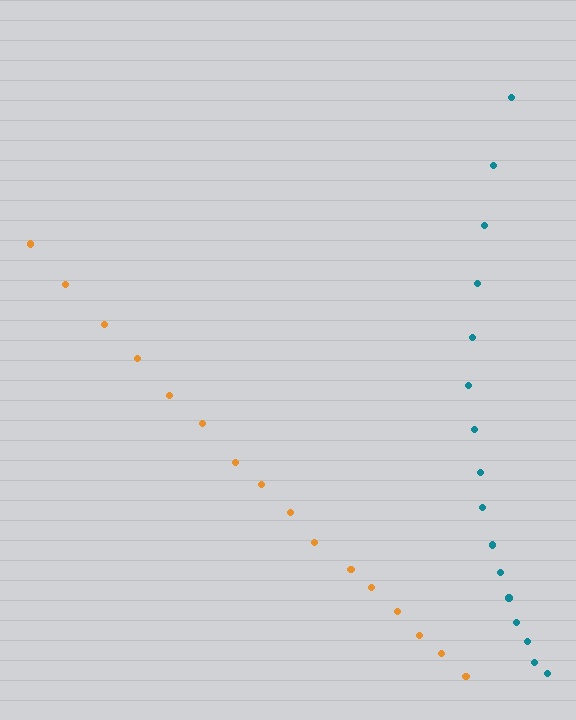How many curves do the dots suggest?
There are 2 distinct paths.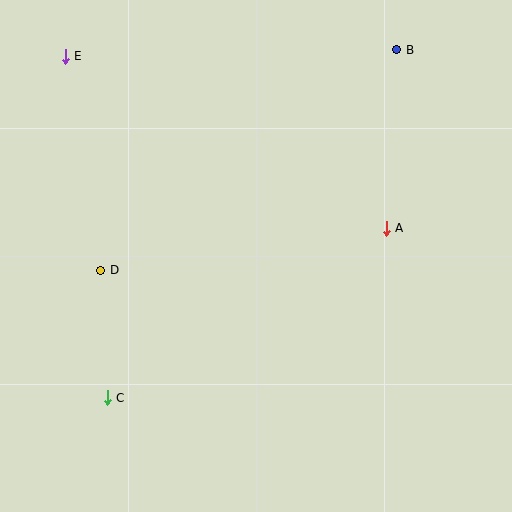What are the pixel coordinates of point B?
Point B is at (397, 50).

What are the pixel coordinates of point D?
Point D is at (101, 270).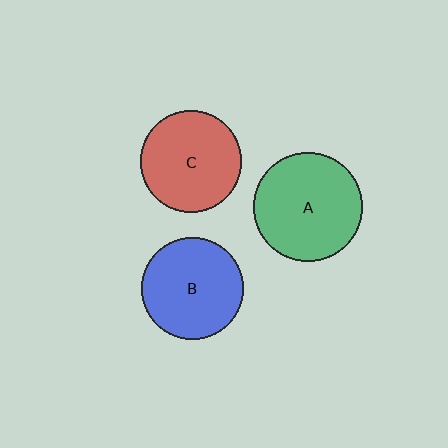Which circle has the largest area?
Circle A (green).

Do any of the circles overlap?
No, none of the circles overlap.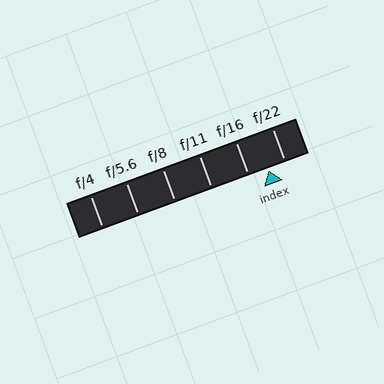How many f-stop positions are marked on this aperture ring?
There are 6 f-stop positions marked.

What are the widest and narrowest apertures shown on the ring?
The widest aperture shown is f/4 and the narrowest is f/22.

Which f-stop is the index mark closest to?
The index mark is closest to f/22.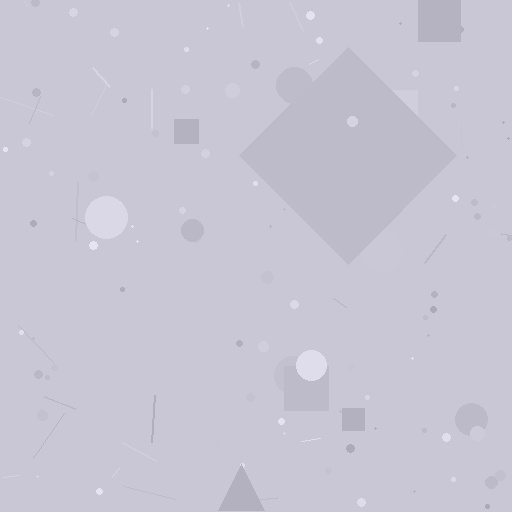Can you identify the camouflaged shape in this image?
The camouflaged shape is a diamond.